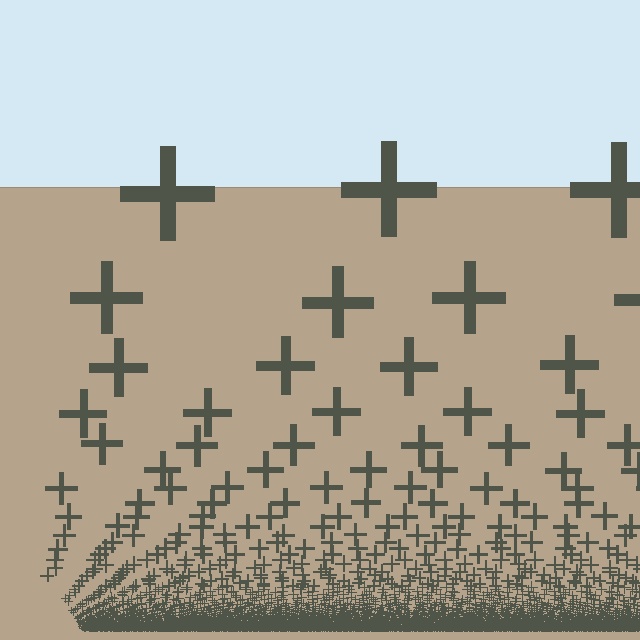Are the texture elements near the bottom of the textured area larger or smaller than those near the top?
Smaller. The gradient is inverted — elements near the bottom are smaller and denser.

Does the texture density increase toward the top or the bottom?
Density increases toward the bottom.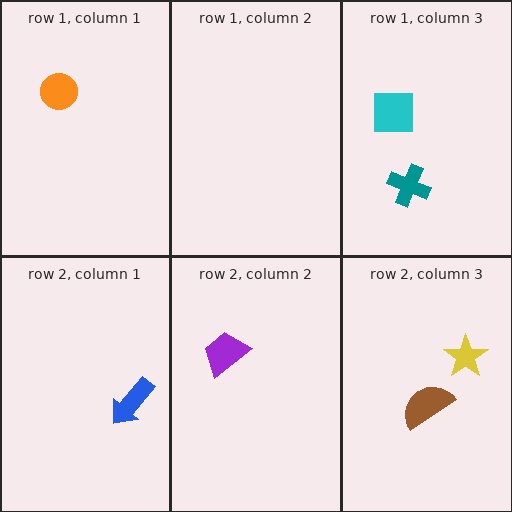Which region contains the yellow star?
The row 2, column 3 region.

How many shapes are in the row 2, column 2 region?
1.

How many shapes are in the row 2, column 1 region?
1.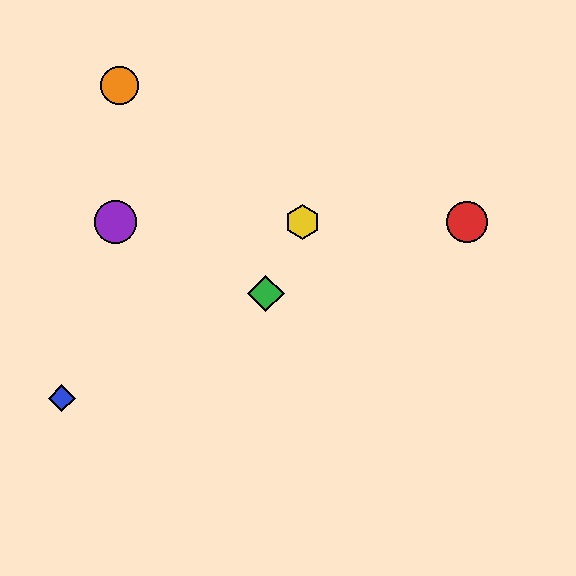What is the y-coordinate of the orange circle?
The orange circle is at y≈86.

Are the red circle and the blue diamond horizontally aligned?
No, the red circle is at y≈222 and the blue diamond is at y≈398.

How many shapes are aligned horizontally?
3 shapes (the red circle, the yellow hexagon, the purple circle) are aligned horizontally.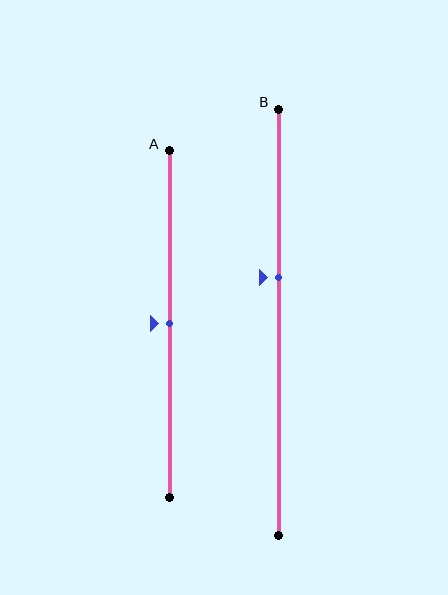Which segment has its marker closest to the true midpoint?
Segment A has its marker closest to the true midpoint.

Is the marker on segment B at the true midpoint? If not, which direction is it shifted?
No, the marker on segment B is shifted upward by about 10% of the segment length.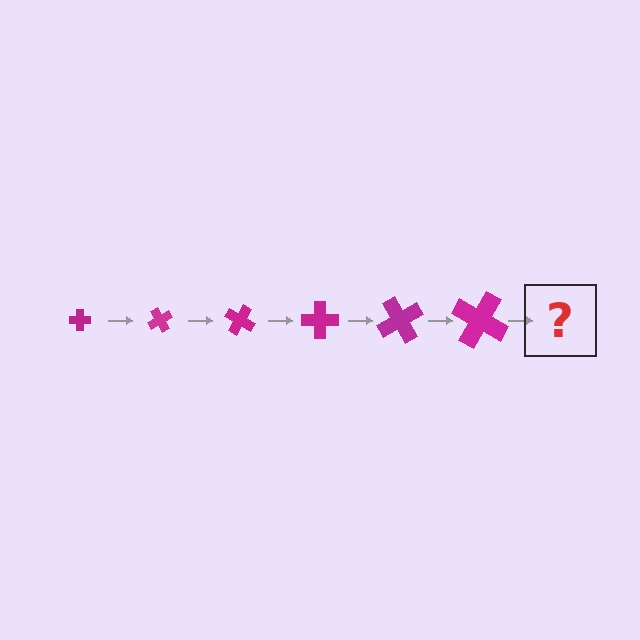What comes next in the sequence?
The next element should be a cross, larger than the previous one and rotated 360 degrees from the start.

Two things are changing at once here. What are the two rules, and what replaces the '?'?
The two rules are that the cross grows larger each step and it rotates 60 degrees each step. The '?' should be a cross, larger than the previous one and rotated 360 degrees from the start.